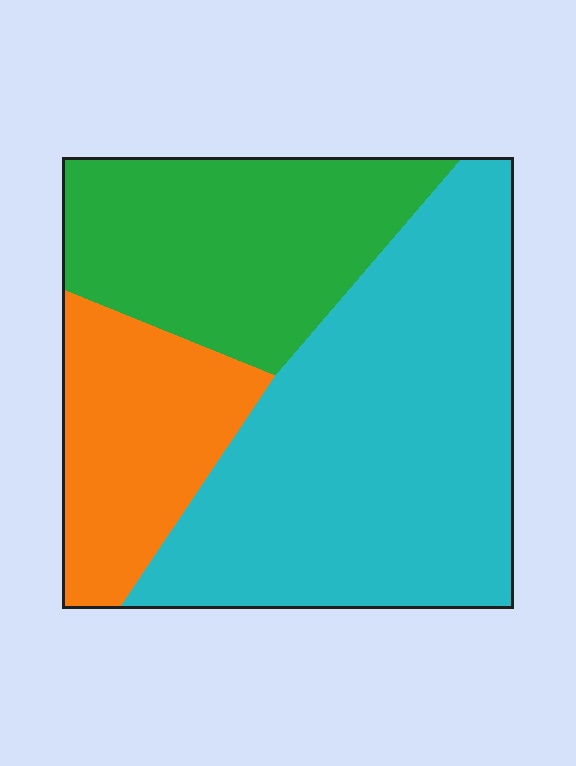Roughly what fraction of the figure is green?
Green takes up about one quarter (1/4) of the figure.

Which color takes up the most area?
Cyan, at roughly 50%.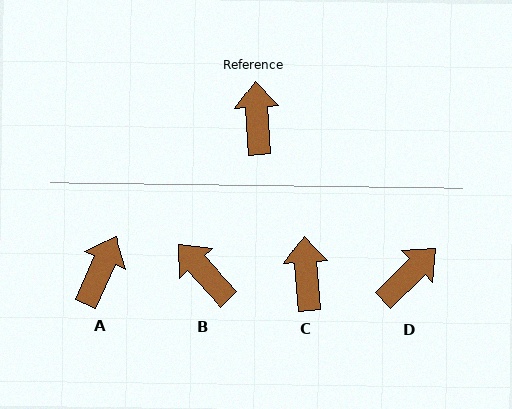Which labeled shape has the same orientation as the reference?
C.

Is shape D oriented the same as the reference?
No, it is off by about 50 degrees.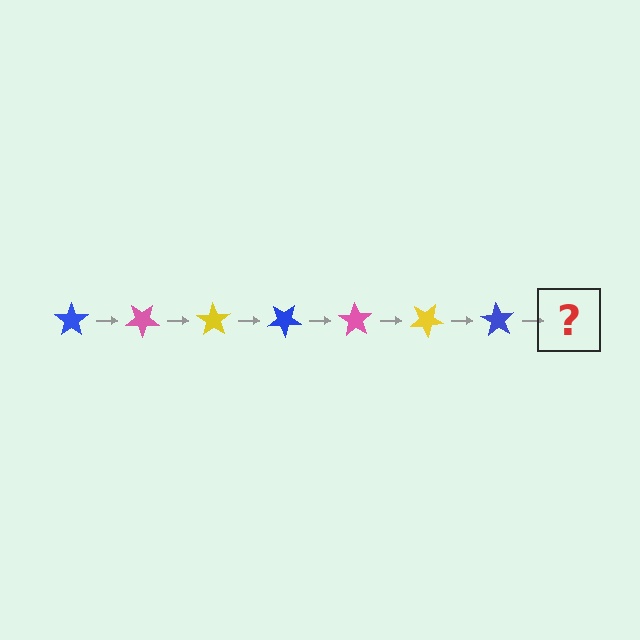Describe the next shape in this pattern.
It should be a pink star, rotated 245 degrees from the start.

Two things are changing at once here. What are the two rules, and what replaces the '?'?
The two rules are that it rotates 35 degrees each step and the color cycles through blue, pink, and yellow. The '?' should be a pink star, rotated 245 degrees from the start.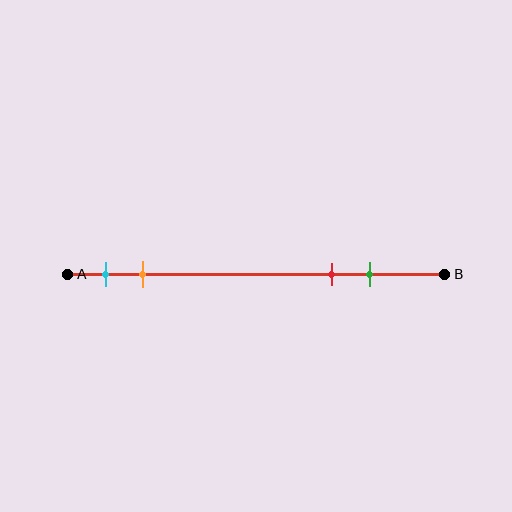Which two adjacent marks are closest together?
The cyan and orange marks are the closest adjacent pair.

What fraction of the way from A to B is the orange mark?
The orange mark is approximately 20% (0.2) of the way from A to B.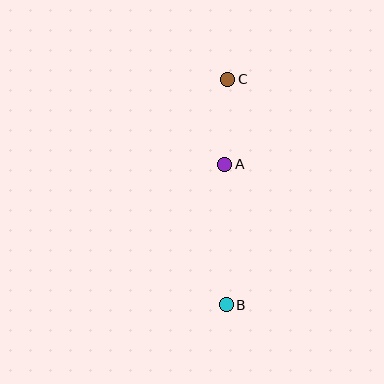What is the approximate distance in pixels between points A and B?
The distance between A and B is approximately 140 pixels.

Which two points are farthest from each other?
Points B and C are farthest from each other.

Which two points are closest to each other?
Points A and C are closest to each other.